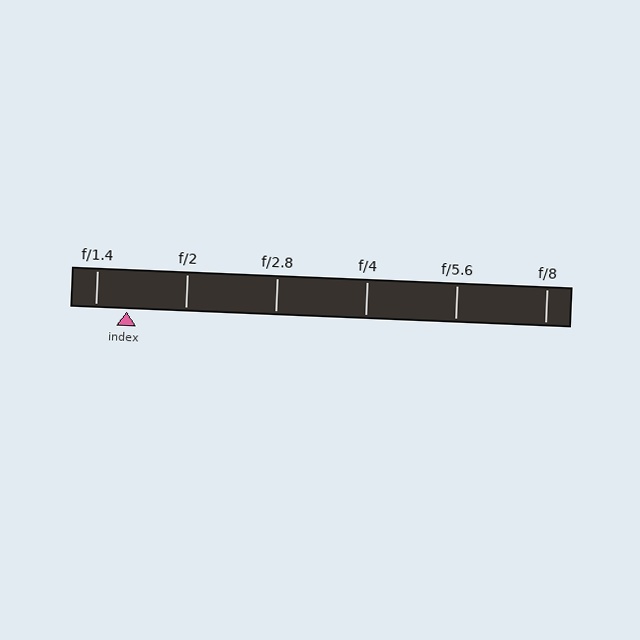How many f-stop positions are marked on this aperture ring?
There are 6 f-stop positions marked.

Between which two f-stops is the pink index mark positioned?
The index mark is between f/1.4 and f/2.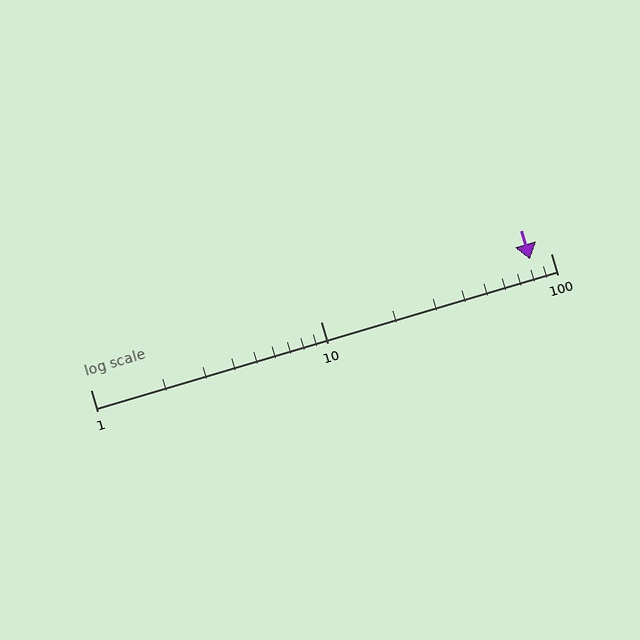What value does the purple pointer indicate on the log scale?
The pointer indicates approximately 81.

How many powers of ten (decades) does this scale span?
The scale spans 2 decades, from 1 to 100.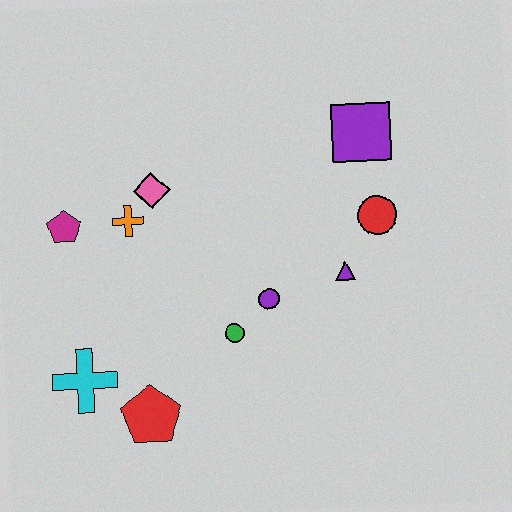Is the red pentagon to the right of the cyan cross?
Yes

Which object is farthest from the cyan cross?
The purple square is farthest from the cyan cross.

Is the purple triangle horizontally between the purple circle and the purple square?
Yes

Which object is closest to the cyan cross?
The red pentagon is closest to the cyan cross.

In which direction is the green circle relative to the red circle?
The green circle is to the left of the red circle.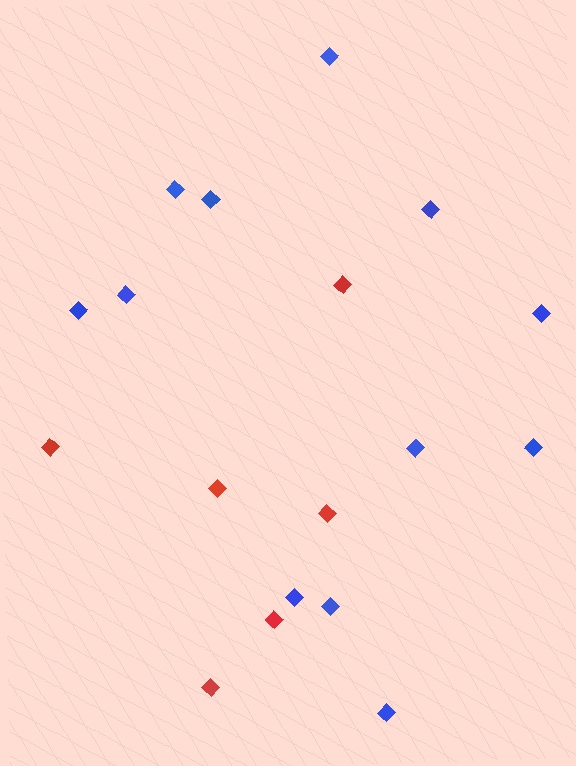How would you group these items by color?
There are 2 groups: one group of red diamonds (6) and one group of blue diamonds (12).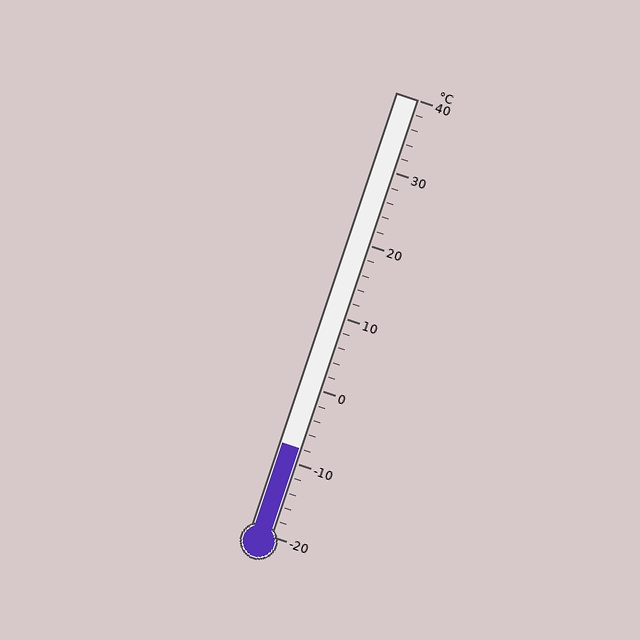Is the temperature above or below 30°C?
The temperature is below 30°C.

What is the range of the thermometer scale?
The thermometer scale ranges from -20°C to 40°C.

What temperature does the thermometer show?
The thermometer shows approximately -8°C.